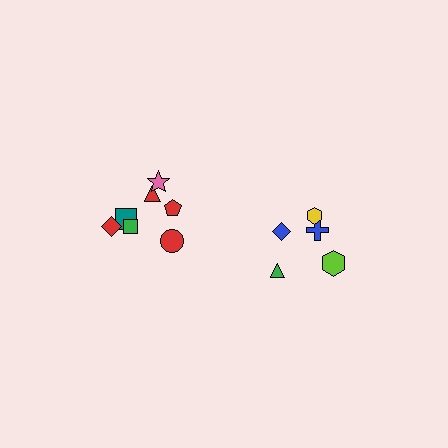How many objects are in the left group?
There are 7 objects.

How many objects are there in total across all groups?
There are 12 objects.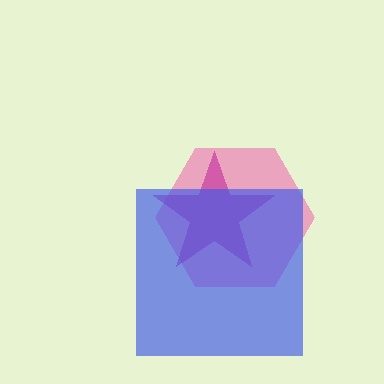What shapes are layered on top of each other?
The layered shapes are: a pink hexagon, a magenta star, a blue square.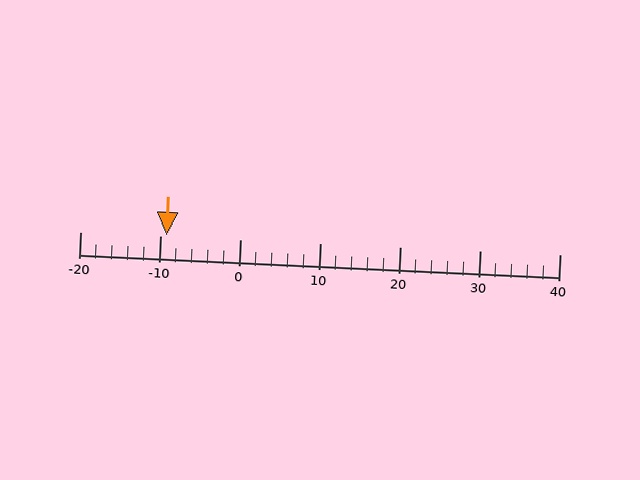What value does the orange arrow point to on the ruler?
The orange arrow points to approximately -9.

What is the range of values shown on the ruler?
The ruler shows values from -20 to 40.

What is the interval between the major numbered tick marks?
The major tick marks are spaced 10 units apart.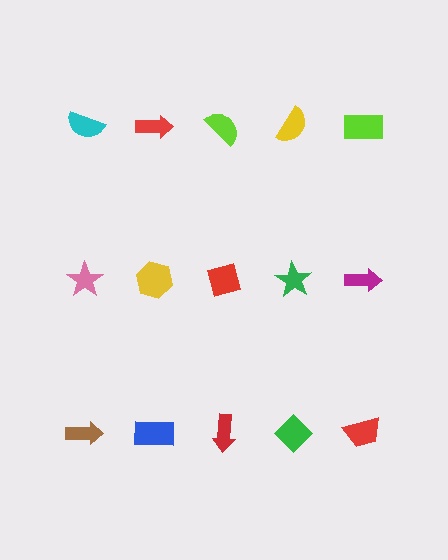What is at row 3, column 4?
A green diamond.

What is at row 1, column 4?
A yellow semicircle.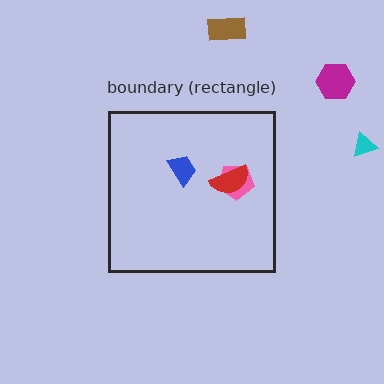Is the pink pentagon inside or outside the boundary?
Inside.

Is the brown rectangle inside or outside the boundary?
Outside.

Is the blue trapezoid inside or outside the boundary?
Inside.